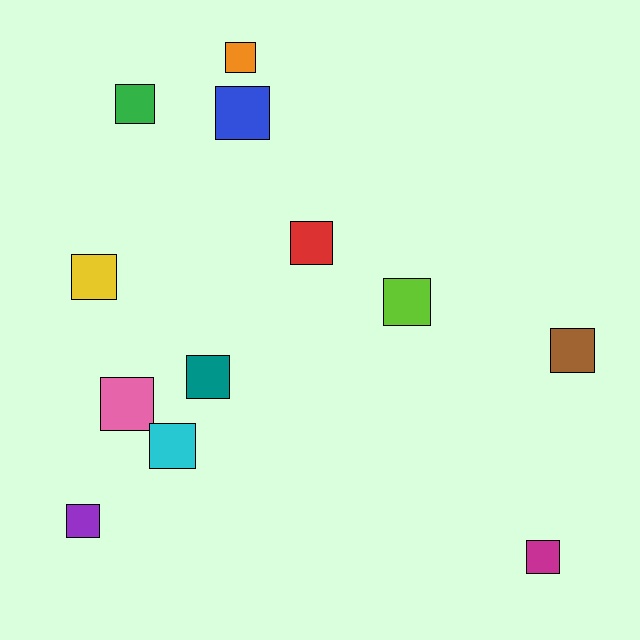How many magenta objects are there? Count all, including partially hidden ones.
There is 1 magenta object.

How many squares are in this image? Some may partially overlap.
There are 12 squares.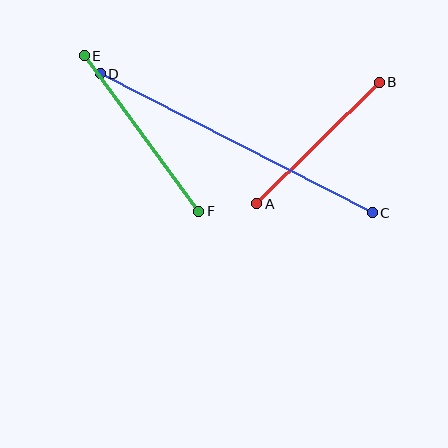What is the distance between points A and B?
The distance is approximately 172 pixels.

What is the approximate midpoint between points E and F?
The midpoint is at approximately (142, 134) pixels.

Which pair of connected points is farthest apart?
Points C and D are farthest apart.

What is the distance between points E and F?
The distance is approximately 193 pixels.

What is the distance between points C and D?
The distance is approximately 306 pixels.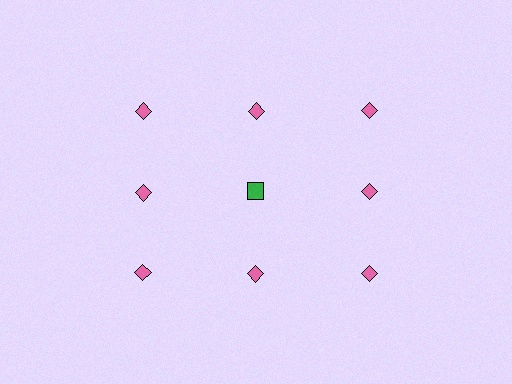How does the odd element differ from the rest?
It differs in both color (green instead of pink) and shape (square instead of diamond).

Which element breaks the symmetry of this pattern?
The green square in the second row, second from left column breaks the symmetry. All other shapes are pink diamonds.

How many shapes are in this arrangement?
There are 9 shapes arranged in a grid pattern.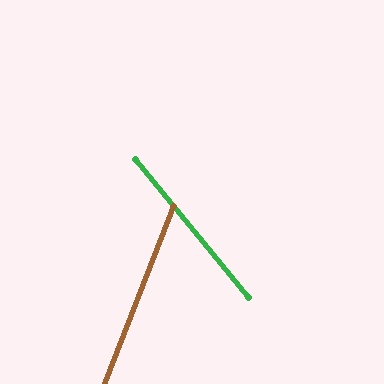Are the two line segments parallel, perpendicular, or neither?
Neither parallel nor perpendicular — they differ by about 61°.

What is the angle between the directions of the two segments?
Approximately 61 degrees.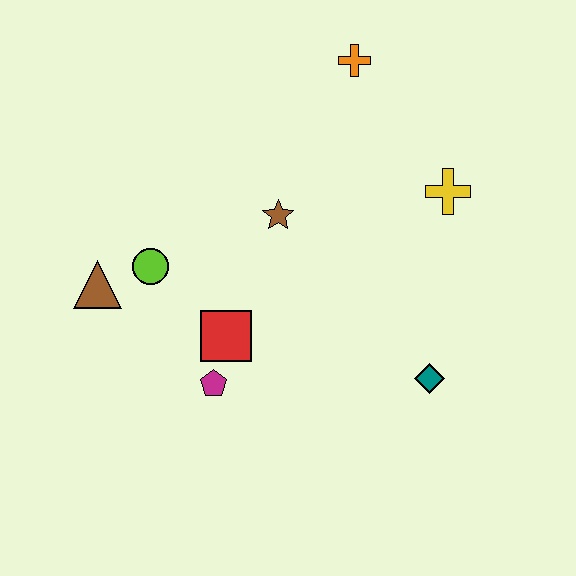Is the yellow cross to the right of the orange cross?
Yes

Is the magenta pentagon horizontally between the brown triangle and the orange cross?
Yes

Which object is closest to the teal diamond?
The yellow cross is closest to the teal diamond.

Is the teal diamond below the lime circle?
Yes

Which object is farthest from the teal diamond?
The brown triangle is farthest from the teal diamond.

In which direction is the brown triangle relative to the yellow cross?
The brown triangle is to the left of the yellow cross.